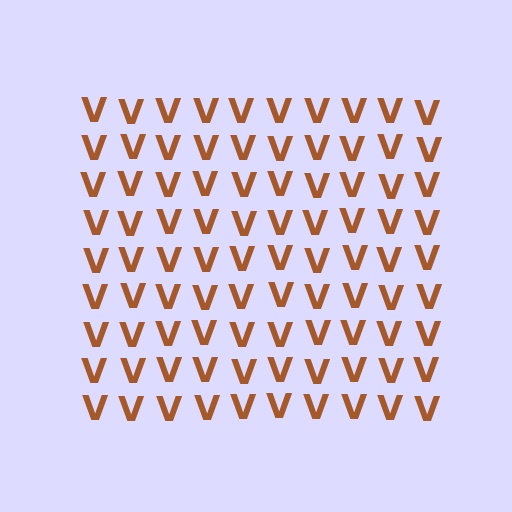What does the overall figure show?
The overall figure shows a square.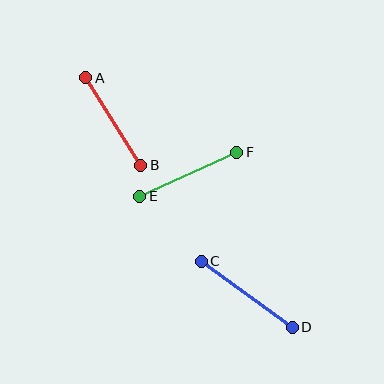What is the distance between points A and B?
The distance is approximately 103 pixels.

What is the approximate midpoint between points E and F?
The midpoint is at approximately (188, 174) pixels.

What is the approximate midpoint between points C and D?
The midpoint is at approximately (247, 294) pixels.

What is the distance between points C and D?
The distance is approximately 113 pixels.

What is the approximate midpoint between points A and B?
The midpoint is at approximately (113, 122) pixels.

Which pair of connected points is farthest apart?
Points C and D are farthest apart.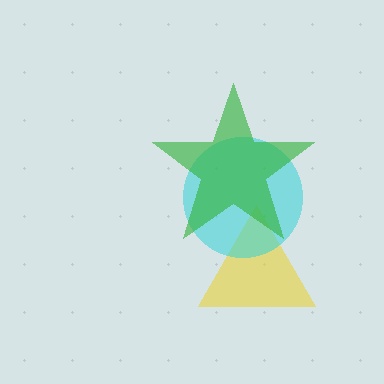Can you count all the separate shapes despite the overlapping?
Yes, there are 3 separate shapes.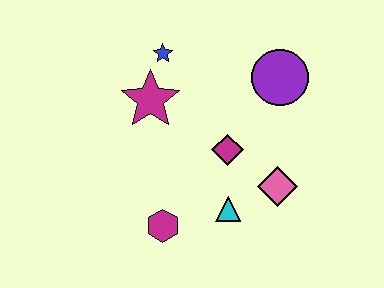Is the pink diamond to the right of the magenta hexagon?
Yes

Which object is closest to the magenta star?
The blue star is closest to the magenta star.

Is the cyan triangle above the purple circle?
No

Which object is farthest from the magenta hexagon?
The purple circle is farthest from the magenta hexagon.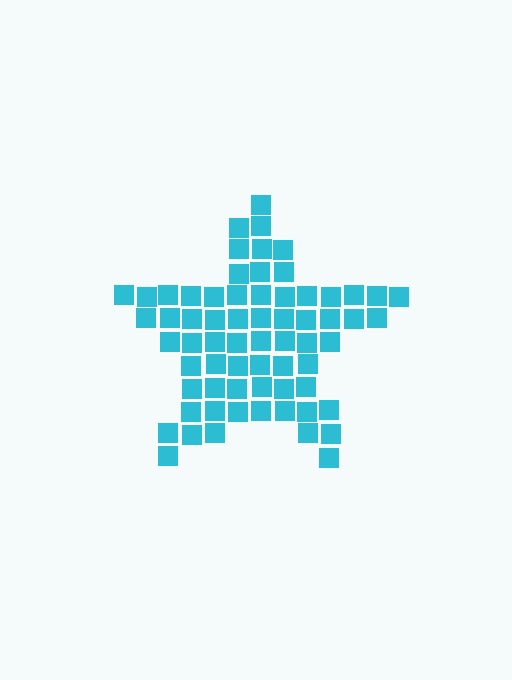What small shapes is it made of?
It is made of small squares.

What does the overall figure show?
The overall figure shows a star.